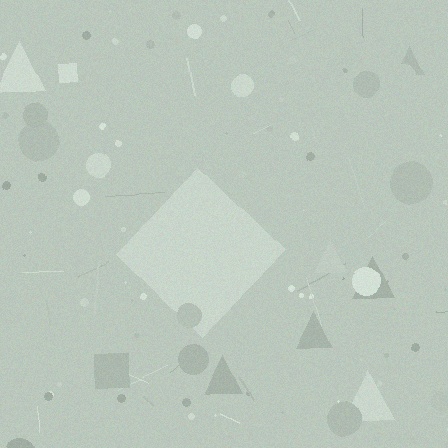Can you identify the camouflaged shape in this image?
The camouflaged shape is a diamond.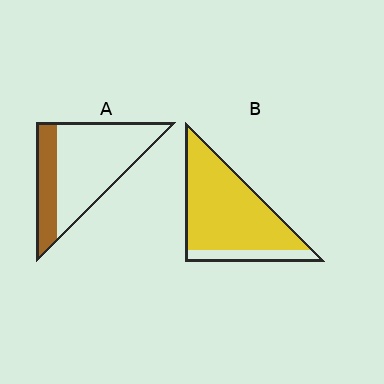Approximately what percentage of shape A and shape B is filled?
A is approximately 30% and B is approximately 85%.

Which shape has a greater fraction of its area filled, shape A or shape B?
Shape B.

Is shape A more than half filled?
No.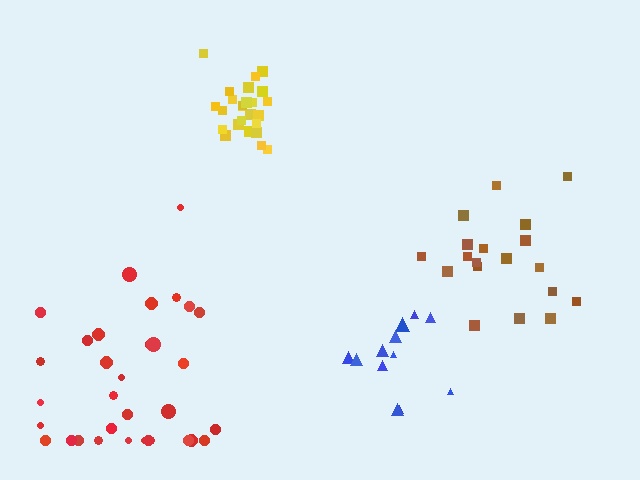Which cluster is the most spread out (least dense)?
Red.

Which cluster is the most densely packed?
Yellow.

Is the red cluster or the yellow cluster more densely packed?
Yellow.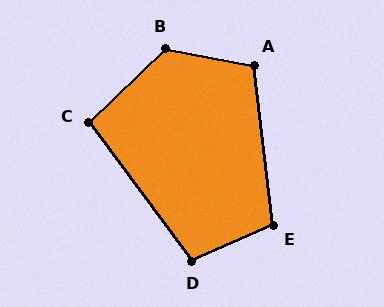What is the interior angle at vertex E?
Approximately 108 degrees (obtuse).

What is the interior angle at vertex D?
Approximately 102 degrees (obtuse).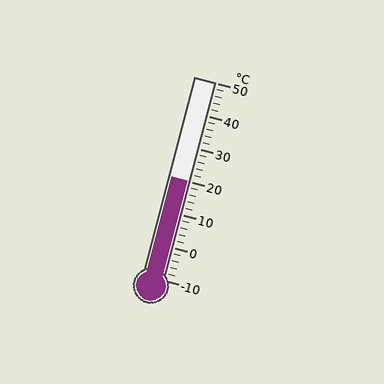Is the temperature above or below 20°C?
The temperature is at 20°C.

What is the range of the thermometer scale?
The thermometer scale ranges from -10°C to 50°C.